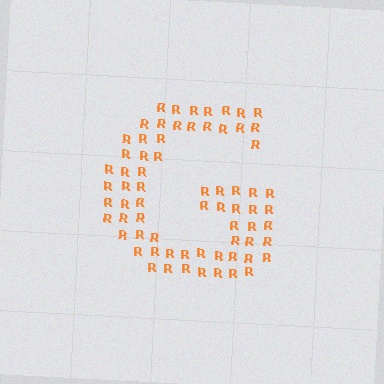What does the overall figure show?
The overall figure shows the letter G.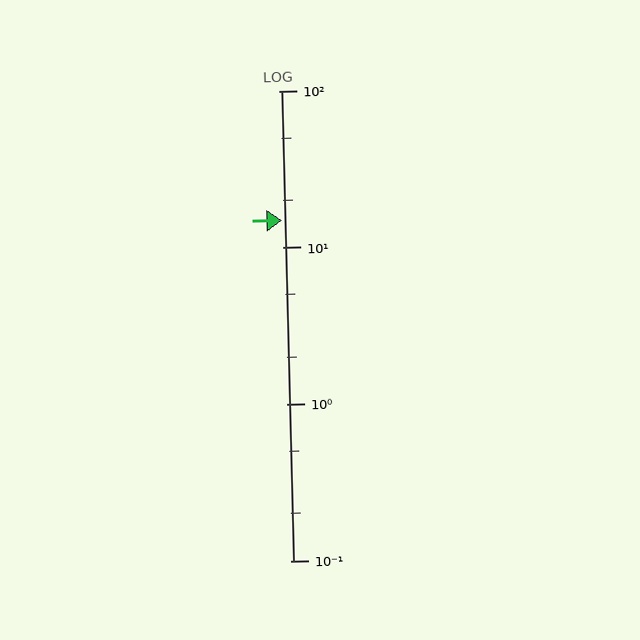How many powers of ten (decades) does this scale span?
The scale spans 3 decades, from 0.1 to 100.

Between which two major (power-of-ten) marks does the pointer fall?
The pointer is between 10 and 100.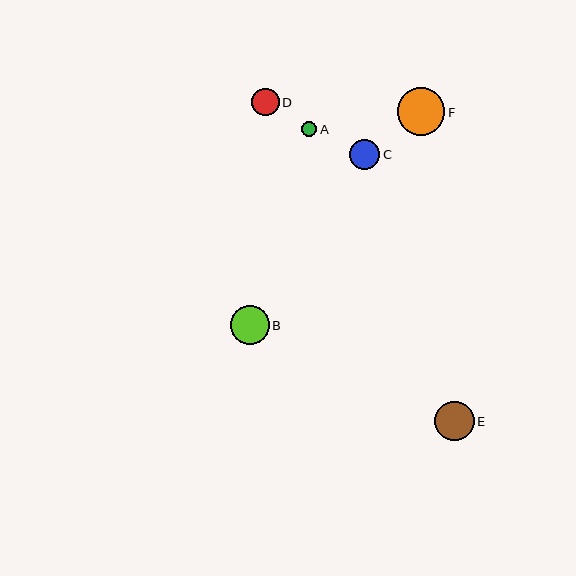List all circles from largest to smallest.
From largest to smallest: F, E, B, C, D, A.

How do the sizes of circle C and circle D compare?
Circle C and circle D are approximately the same size.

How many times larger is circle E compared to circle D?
Circle E is approximately 1.4 times the size of circle D.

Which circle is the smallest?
Circle A is the smallest with a size of approximately 15 pixels.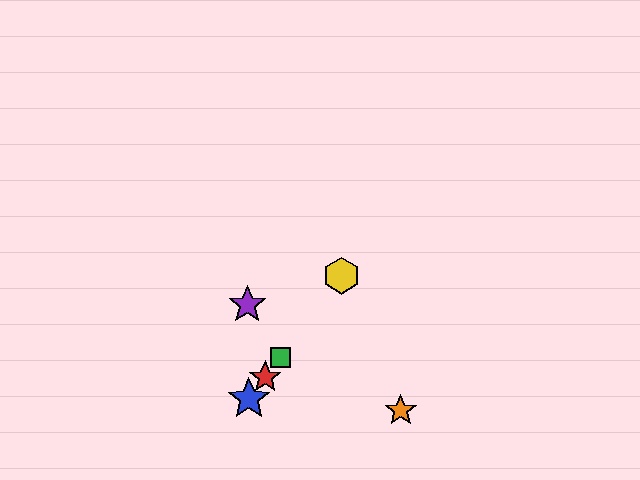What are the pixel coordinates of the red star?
The red star is at (265, 377).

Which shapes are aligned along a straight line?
The red star, the blue star, the green square, the yellow hexagon are aligned along a straight line.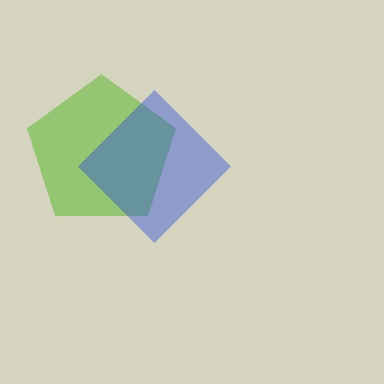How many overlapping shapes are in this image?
There are 2 overlapping shapes in the image.